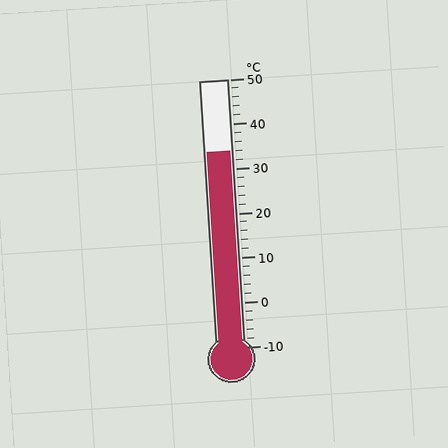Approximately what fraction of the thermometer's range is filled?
The thermometer is filled to approximately 75% of its range.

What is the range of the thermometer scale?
The thermometer scale ranges from -10°C to 50°C.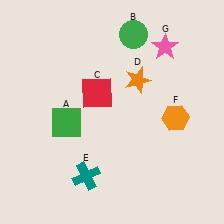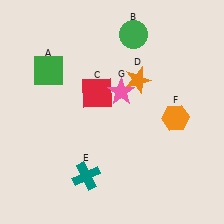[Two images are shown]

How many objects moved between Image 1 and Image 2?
2 objects moved between the two images.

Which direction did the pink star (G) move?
The pink star (G) moved down.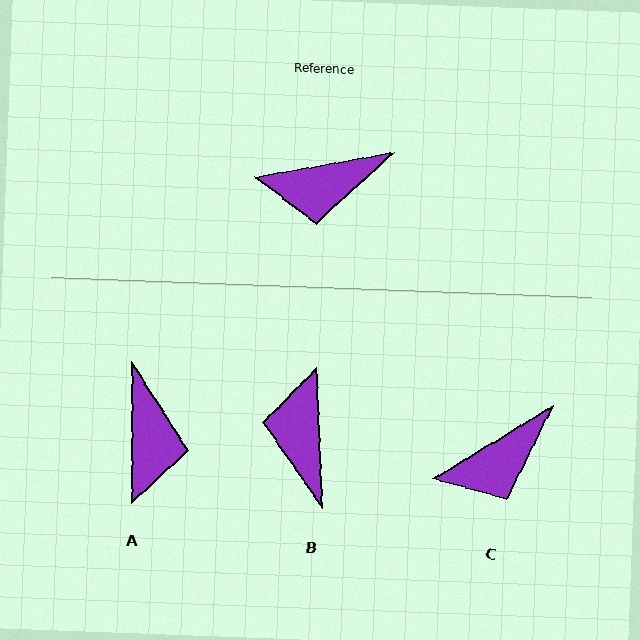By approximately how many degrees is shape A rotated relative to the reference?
Approximately 80 degrees counter-clockwise.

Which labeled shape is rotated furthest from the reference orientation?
B, about 98 degrees away.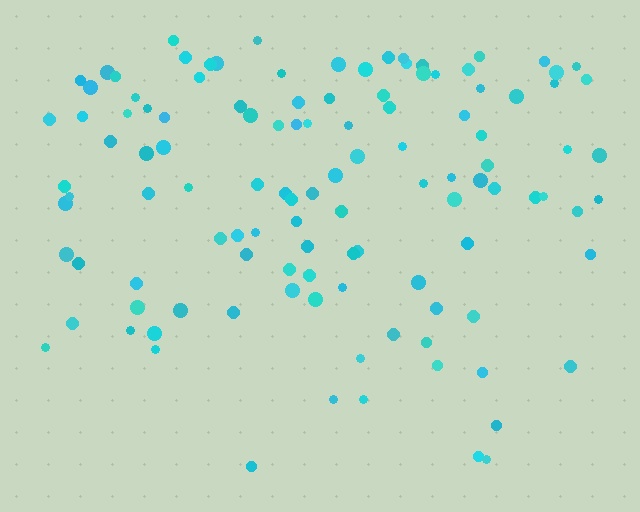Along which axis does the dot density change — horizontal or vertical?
Vertical.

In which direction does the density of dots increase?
From bottom to top, with the top side densest.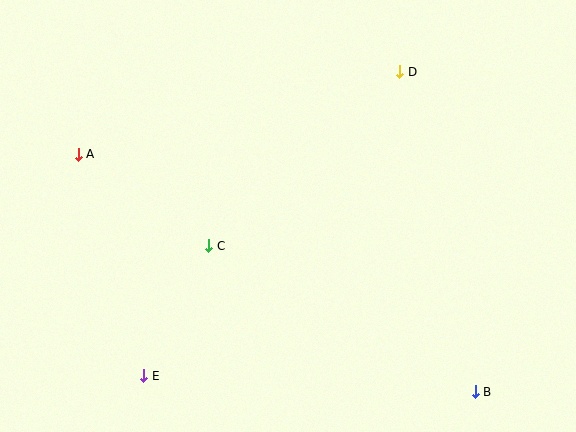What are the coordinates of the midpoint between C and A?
The midpoint between C and A is at (144, 200).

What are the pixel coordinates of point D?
Point D is at (400, 72).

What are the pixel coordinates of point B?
Point B is at (475, 392).